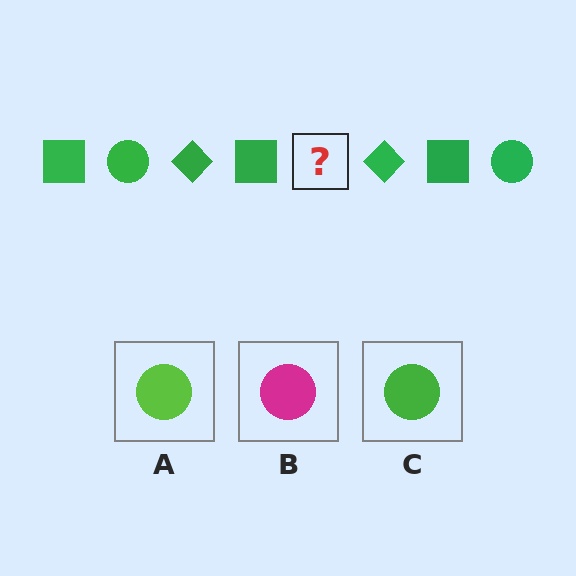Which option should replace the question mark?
Option C.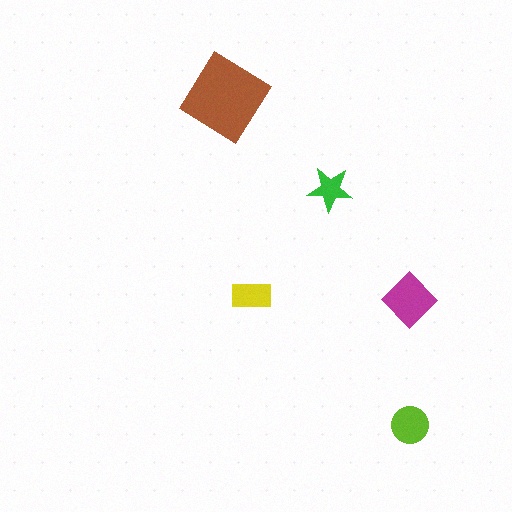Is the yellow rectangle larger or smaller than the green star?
Larger.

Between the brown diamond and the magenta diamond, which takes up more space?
The brown diamond.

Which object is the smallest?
The green star.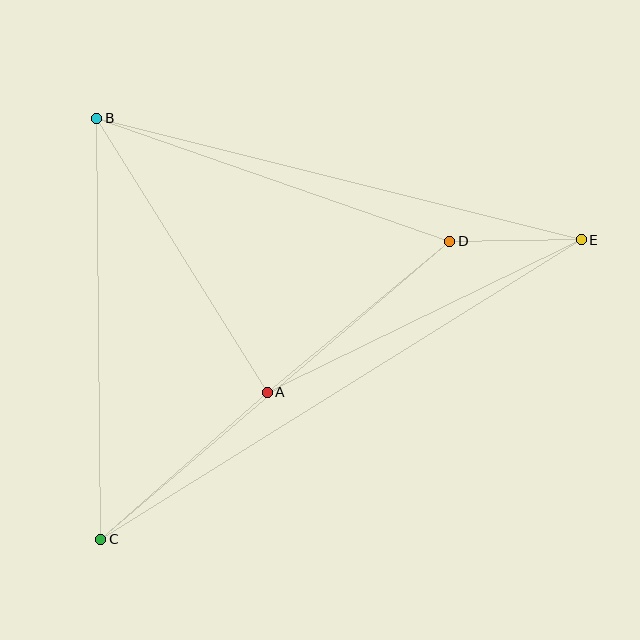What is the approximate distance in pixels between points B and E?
The distance between B and E is approximately 499 pixels.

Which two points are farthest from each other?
Points C and E are farthest from each other.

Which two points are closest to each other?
Points D and E are closest to each other.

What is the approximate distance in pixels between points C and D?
The distance between C and D is approximately 459 pixels.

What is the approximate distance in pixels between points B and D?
The distance between B and D is approximately 374 pixels.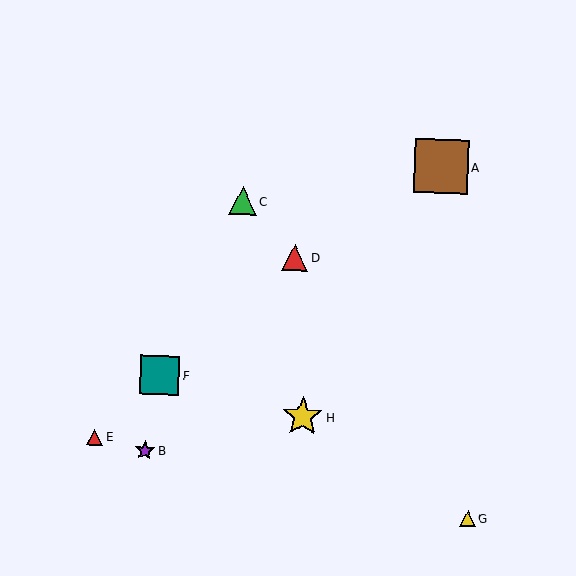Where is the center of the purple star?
The center of the purple star is at (145, 450).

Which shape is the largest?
The brown square (labeled A) is the largest.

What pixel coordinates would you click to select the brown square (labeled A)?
Click at (441, 166) to select the brown square A.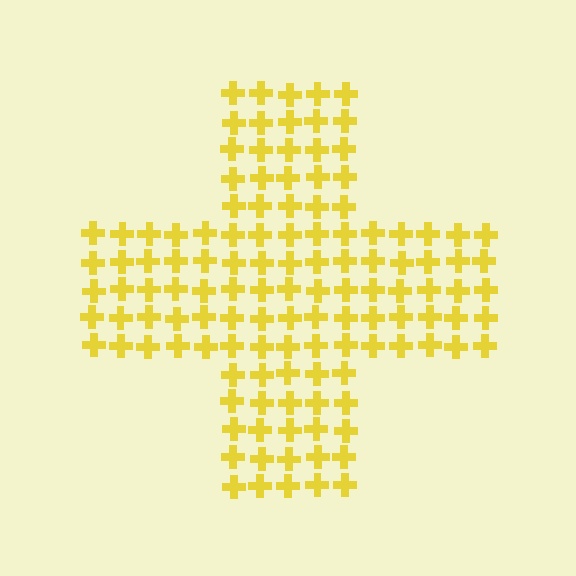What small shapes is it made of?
It is made of small crosses.